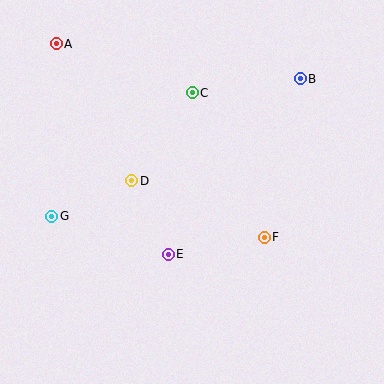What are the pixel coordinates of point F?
Point F is at (264, 237).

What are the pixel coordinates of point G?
Point G is at (52, 216).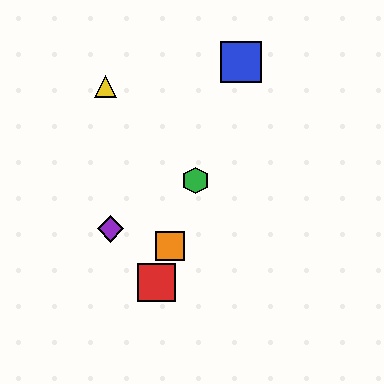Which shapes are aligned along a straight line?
The red square, the blue square, the green hexagon, the orange square are aligned along a straight line.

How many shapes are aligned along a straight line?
4 shapes (the red square, the blue square, the green hexagon, the orange square) are aligned along a straight line.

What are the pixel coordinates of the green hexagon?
The green hexagon is at (195, 181).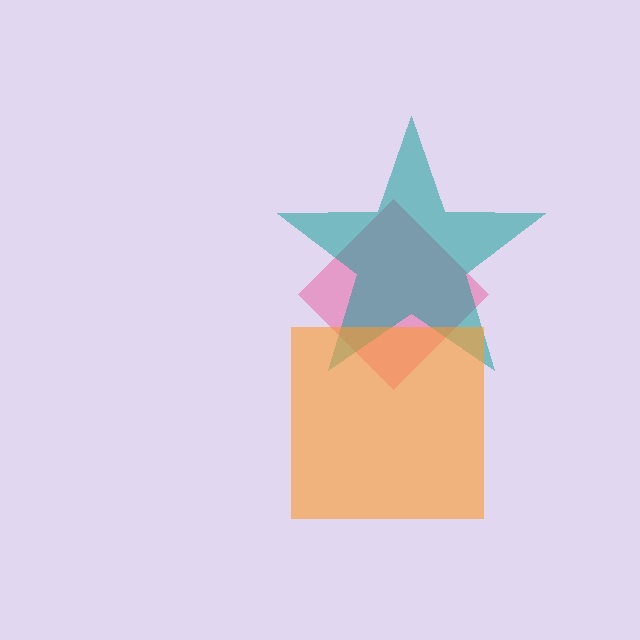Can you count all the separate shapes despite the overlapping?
Yes, there are 3 separate shapes.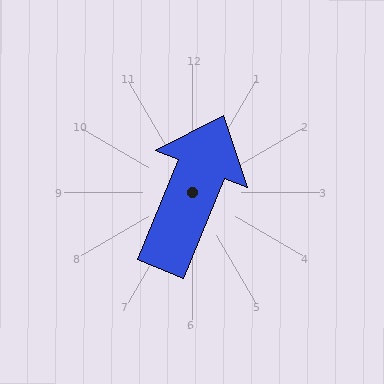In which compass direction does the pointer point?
North.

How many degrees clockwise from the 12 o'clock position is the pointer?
Approximately 22 degrees.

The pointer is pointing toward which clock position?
Roughly 1 o'clock.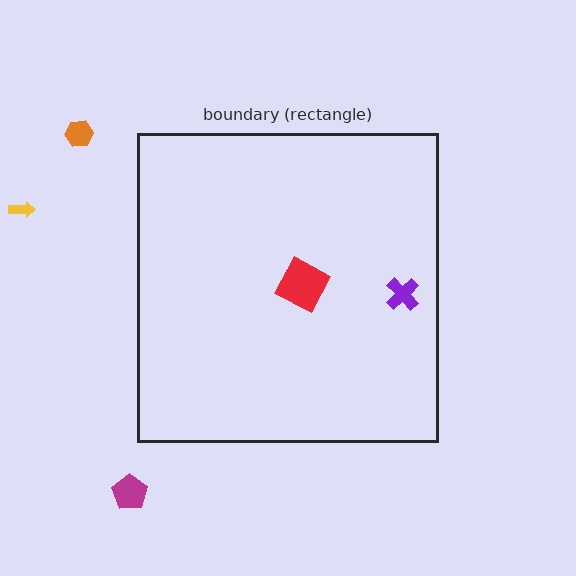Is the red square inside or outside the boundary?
Inside.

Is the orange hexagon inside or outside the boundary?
Outside.